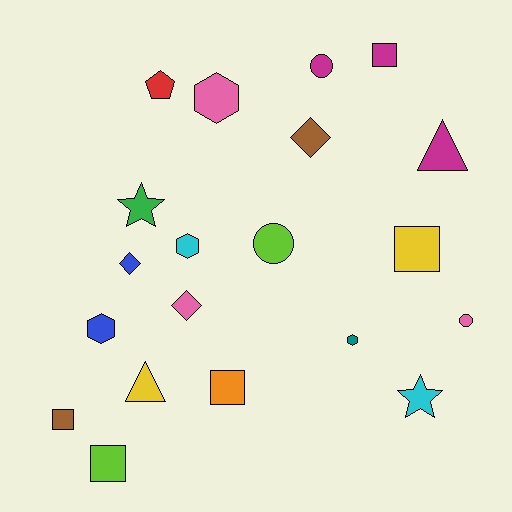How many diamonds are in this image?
There are 3 diamonds.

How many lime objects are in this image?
There are 2 lime objects.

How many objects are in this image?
There are 20 objects.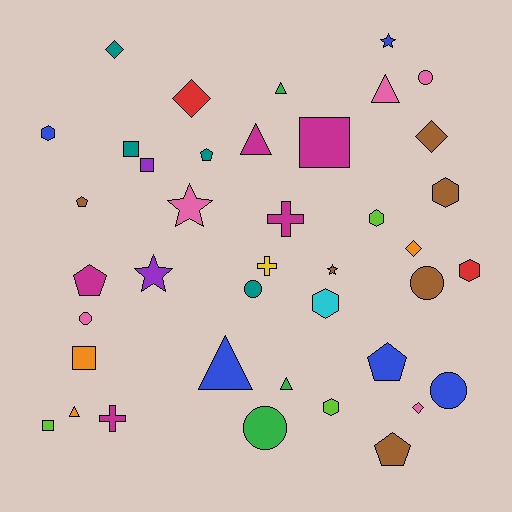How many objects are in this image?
There are 40 objects.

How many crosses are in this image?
There are 3 crosses.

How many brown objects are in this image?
There are 6 brown objects.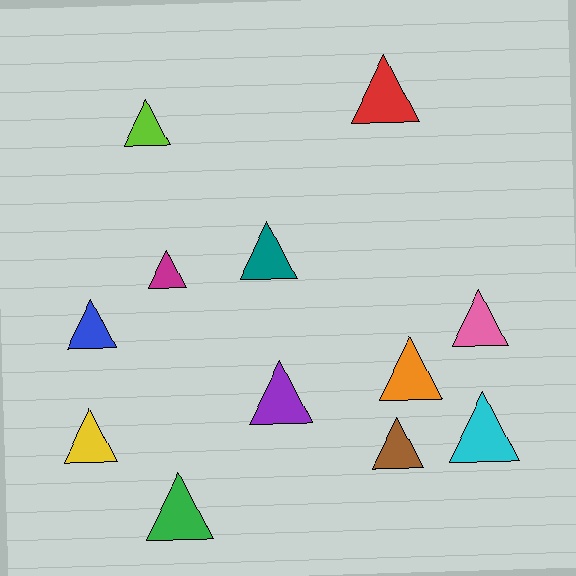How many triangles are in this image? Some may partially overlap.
There are 12 triangles.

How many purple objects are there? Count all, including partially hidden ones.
There is 1 purple object.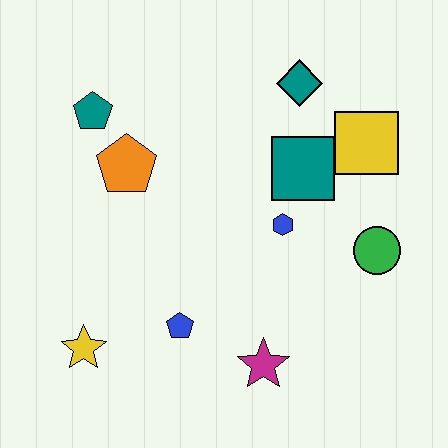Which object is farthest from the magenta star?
The teal pentagon is farthest from the magenta star.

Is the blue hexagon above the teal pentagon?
No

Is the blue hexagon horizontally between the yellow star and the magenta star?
No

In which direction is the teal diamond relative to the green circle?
The teal diamond is above the green circle.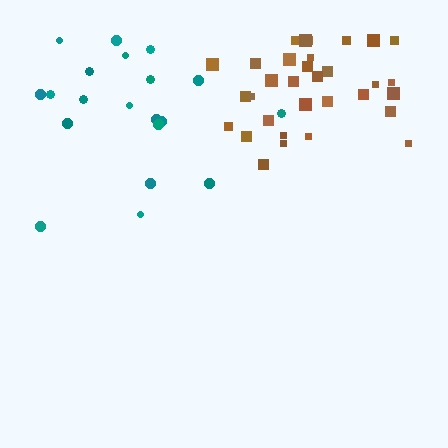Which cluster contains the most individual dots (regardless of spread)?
Brown (32).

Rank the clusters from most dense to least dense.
brown, teal.